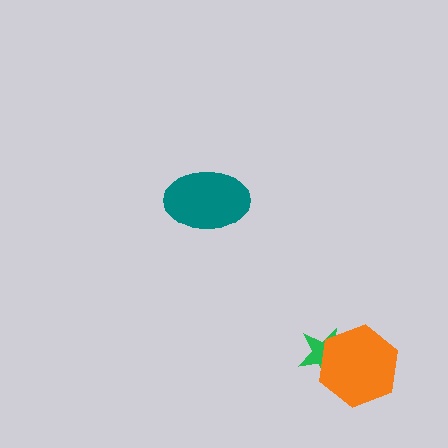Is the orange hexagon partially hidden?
No, no other shape covers it.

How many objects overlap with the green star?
1 object overlaps with the green star.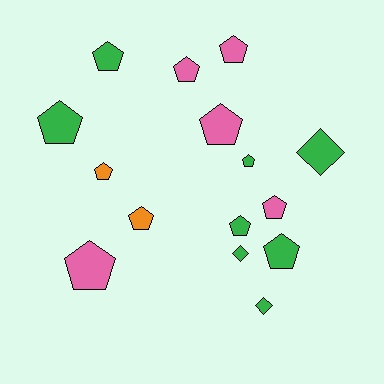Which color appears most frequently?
Green, with 8 objects.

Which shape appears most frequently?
Pentagon, with 12 objects.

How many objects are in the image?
There are 15 objects.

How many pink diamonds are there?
There are no pink diamonds.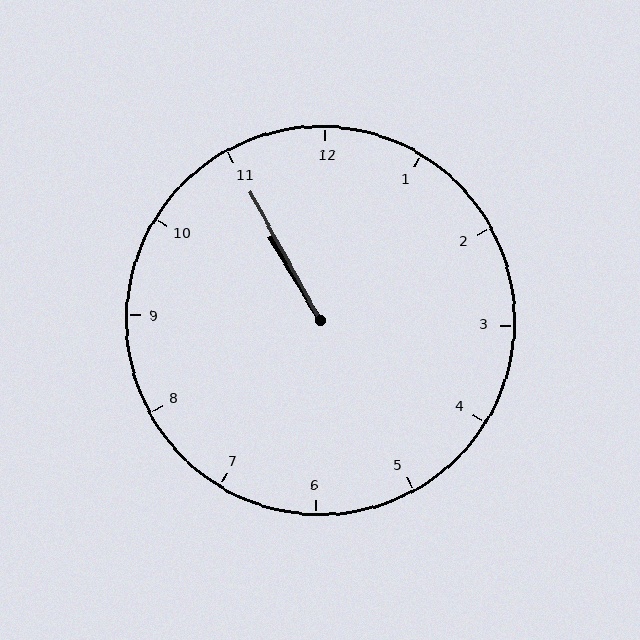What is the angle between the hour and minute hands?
Approximately 2 degrees.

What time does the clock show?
10:55.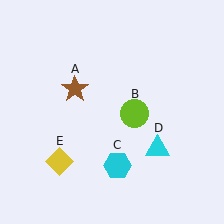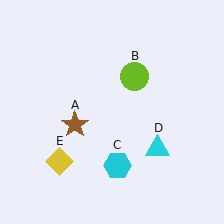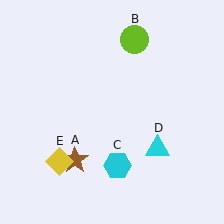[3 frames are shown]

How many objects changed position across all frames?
2 objects changed position: brown star (object A), lime circle (object B).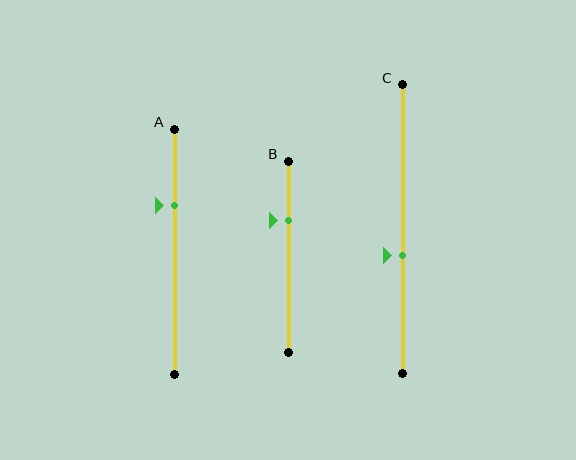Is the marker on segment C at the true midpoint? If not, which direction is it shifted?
No, the marker on segment C is shifted downward by about 9% of the segment length.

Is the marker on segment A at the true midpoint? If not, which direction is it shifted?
No, the marker on segment A is shifted upward by about 19% of the segment length.